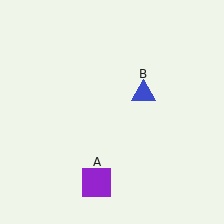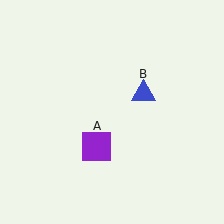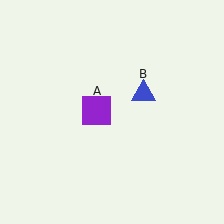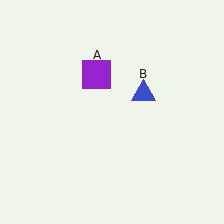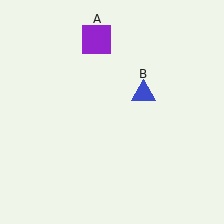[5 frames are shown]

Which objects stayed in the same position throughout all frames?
Blue triangle (object B) remained stationary.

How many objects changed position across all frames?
1 object changed position: purple square (object A).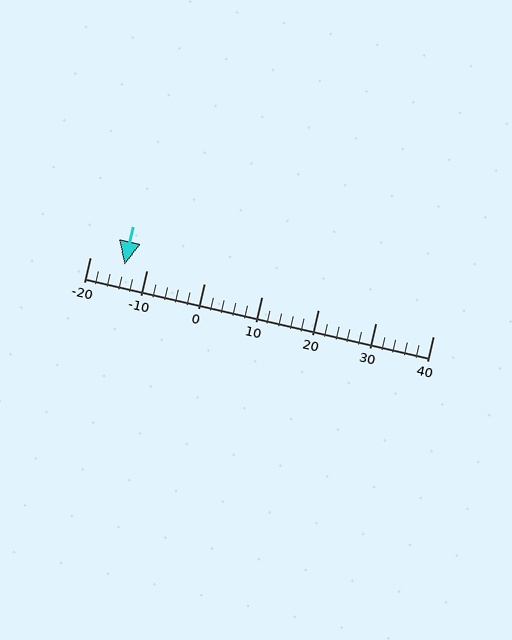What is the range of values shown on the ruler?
The ruler shows values from -20 to 40.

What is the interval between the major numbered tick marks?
The major tick marks are spaced 10 units apart.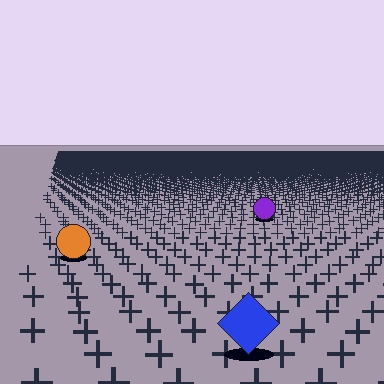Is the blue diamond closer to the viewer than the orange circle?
Yes. The blue diamond is closer — you can tell from the texture gradient: the ground texture is coarser near it.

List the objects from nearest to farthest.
From nearest to farthest: the blue diamond, the orange circle, the purple circle.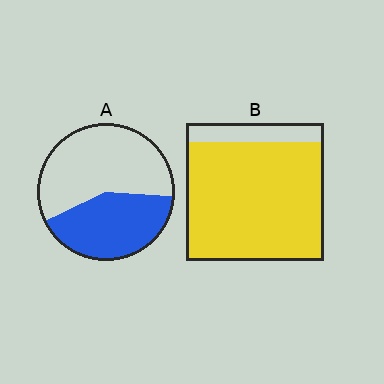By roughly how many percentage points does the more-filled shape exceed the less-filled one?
By roughly 45 percentage points (B over A).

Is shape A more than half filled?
No.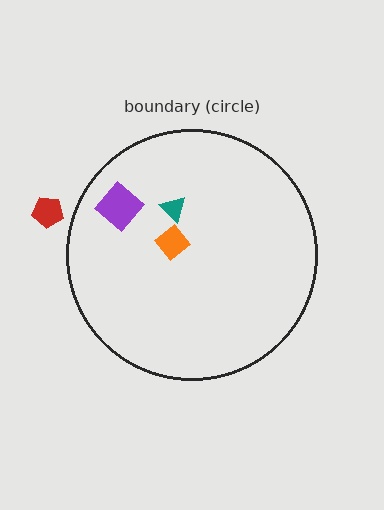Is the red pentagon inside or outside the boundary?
Outside.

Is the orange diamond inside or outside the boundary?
Inside.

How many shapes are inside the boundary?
3 inside, 1 outside.